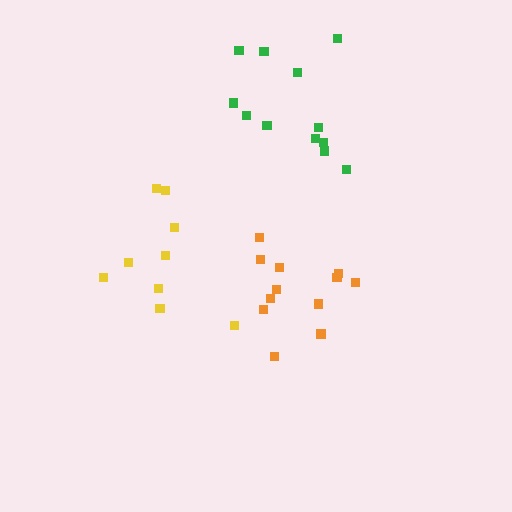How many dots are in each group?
Group 1: 12 dots, Group 2: 12 dots, Group 3: 9 dots (33 total).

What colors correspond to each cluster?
The clusters are colored: orange, green, yellow.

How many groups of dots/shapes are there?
There are 3 groups.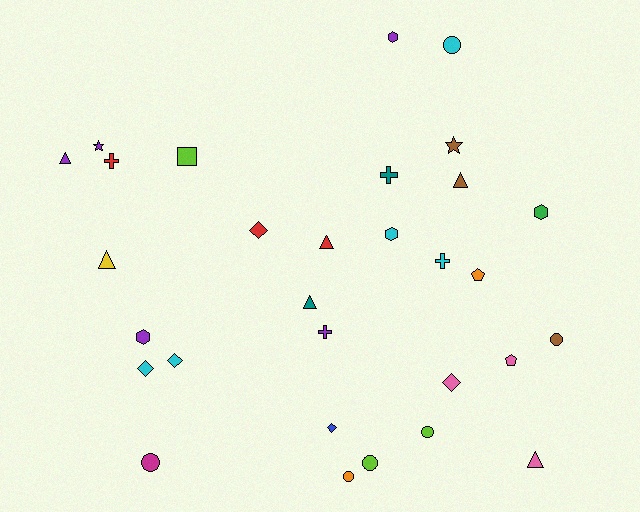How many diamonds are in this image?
There are 5 diamonds.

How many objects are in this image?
There are 30 objects.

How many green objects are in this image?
There is 1 green object.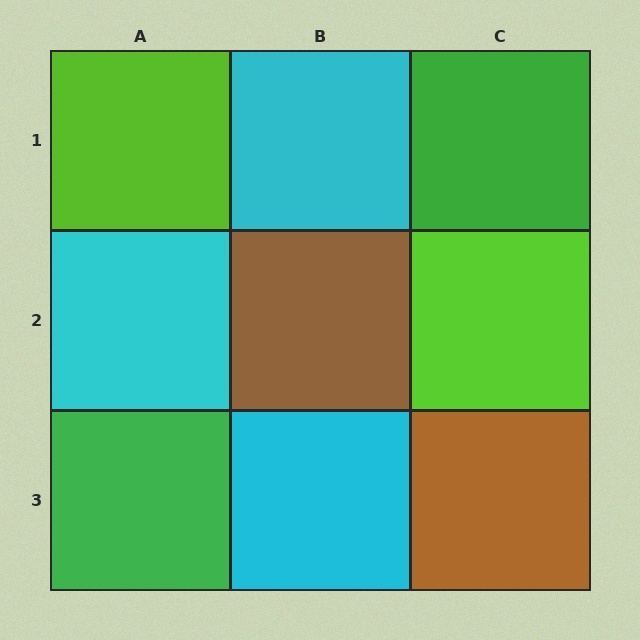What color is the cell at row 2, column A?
Cyan.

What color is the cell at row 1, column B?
Cyan.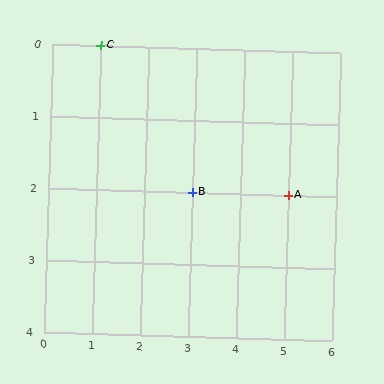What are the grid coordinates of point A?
Point A is at grid coordinates (5, 2).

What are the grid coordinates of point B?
Point B is at grid coordinates (3, 2).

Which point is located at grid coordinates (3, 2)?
Point B is at (3, 2).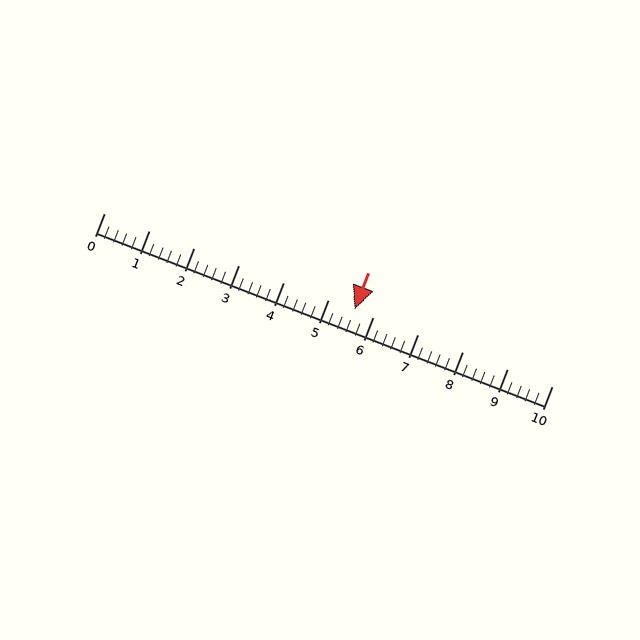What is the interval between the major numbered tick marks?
The major tick marks are spaced 1 units apart.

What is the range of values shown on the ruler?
The ruler shows values from 0 to 10.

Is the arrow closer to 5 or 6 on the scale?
The arrow is closer to 6.